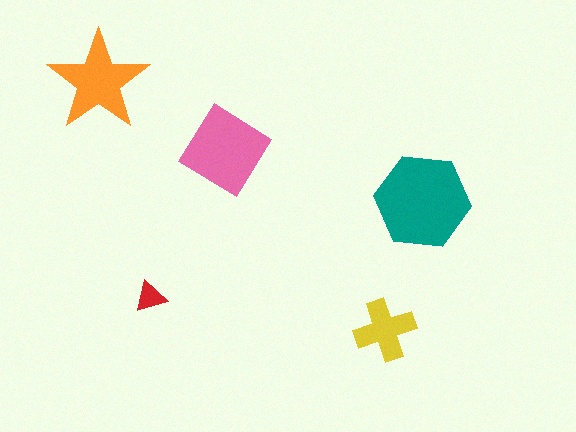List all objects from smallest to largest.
The red triangle, the yellow cross, the orange star, the pink diamond, the teal hexagon.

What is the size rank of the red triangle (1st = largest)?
5th.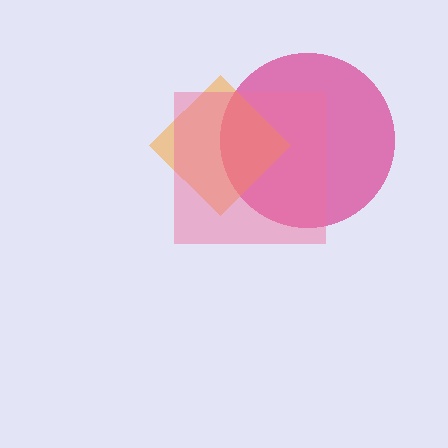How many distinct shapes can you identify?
There are 3 distinct shapes: a magenta circle, an orange diamond, a pink square.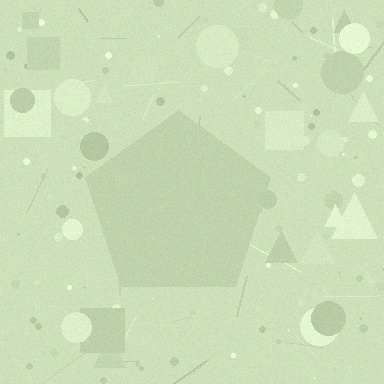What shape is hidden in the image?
A pentagon is hidden in the image.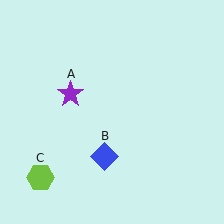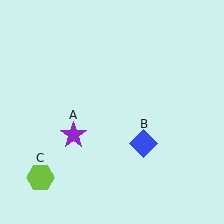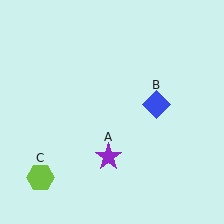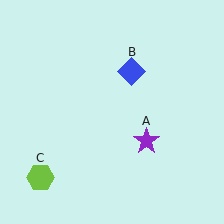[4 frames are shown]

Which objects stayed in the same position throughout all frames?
Lime hexagon (object C) remained stationary.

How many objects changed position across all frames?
2 objects changed position: purple star (object A), blue diamond (object B).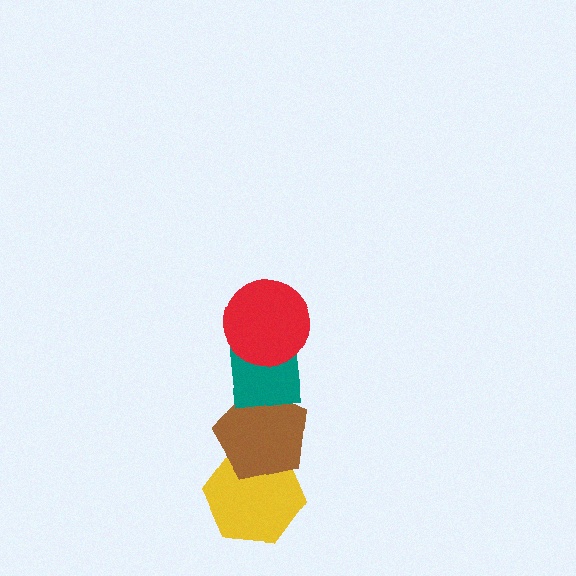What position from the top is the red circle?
The red circle is 1st from the top.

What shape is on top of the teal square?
The red circle is on top of the teal square.